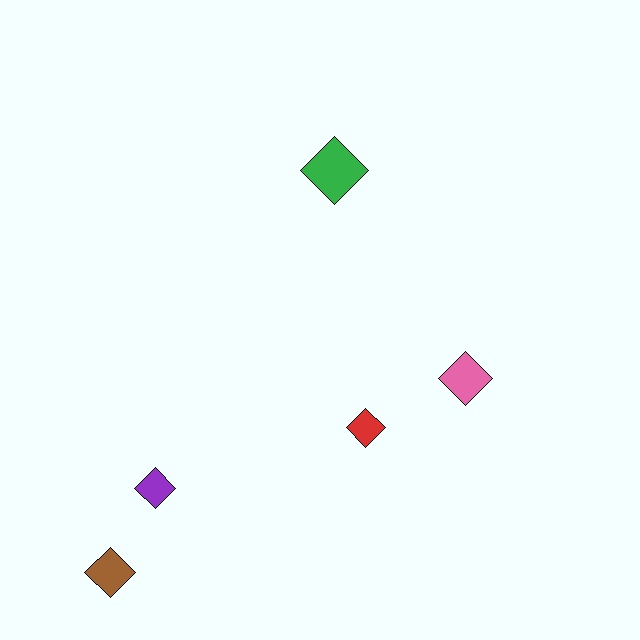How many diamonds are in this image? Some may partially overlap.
There are 5 diamonds.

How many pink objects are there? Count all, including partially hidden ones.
There is 1 pink object.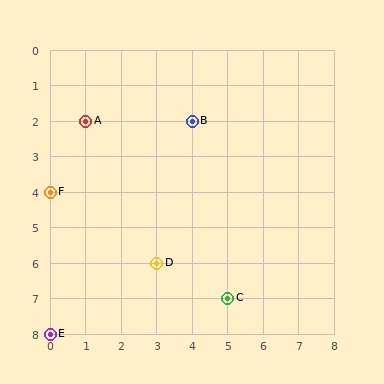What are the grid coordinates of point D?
Point D is at grid coordinates (3, 6).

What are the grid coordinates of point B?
Point B is at grid coordinates (4, 2).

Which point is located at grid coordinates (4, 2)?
Point B is at (4, 2).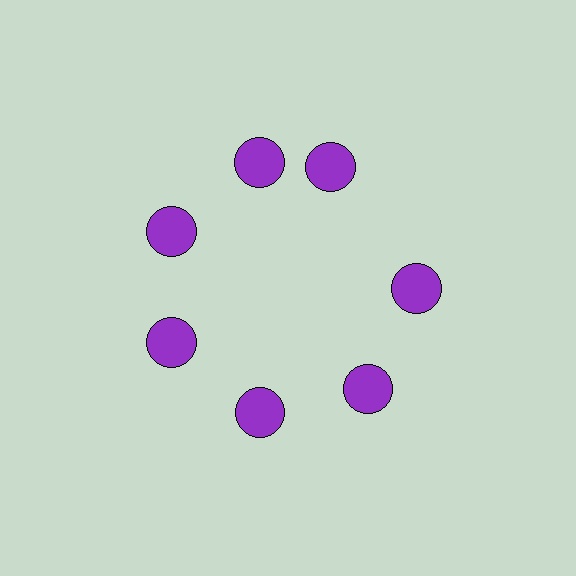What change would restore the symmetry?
The symmetry would be restored by rotating it back into even spacing with its neighbors so that all 7 circles sit at equal angles and equal distance from the center.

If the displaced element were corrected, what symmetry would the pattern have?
It would have 7-fold rotational symmetry — the pattern would map onto itself every 51 degrees.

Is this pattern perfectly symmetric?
No. The 7 purple circles are arranged in a ring, but one element near the 1 o'clock position is rotated out of alignment along the ring, breaking the 7-fold rotational symmetry.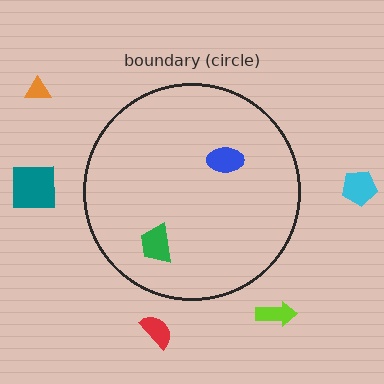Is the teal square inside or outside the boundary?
Outside.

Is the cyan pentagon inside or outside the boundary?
Outside.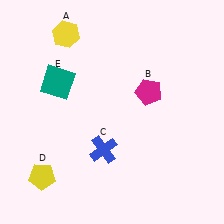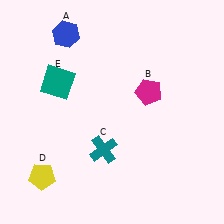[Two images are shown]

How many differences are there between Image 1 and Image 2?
There are 2 differences between the two images.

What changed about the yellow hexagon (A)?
In Image 1, A is yellow. In Image 2, it changed to blue.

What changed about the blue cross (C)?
In Image 1, C is blue. In Image 2, it changed to teal.